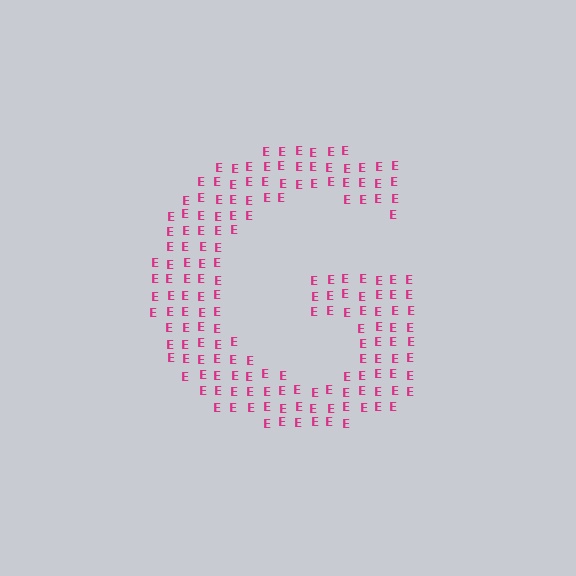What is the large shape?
The large shape is the letter G.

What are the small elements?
The small elements are letter E's.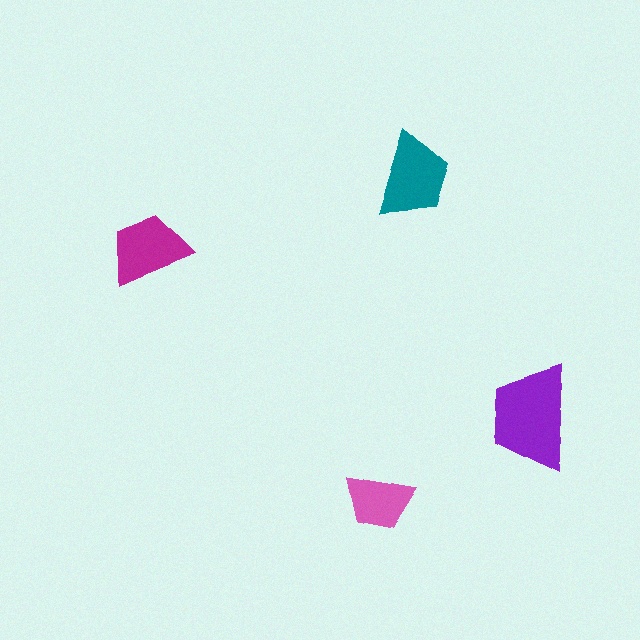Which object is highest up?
The teal trapezoid is topmost.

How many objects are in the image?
There are 4 objects in the image.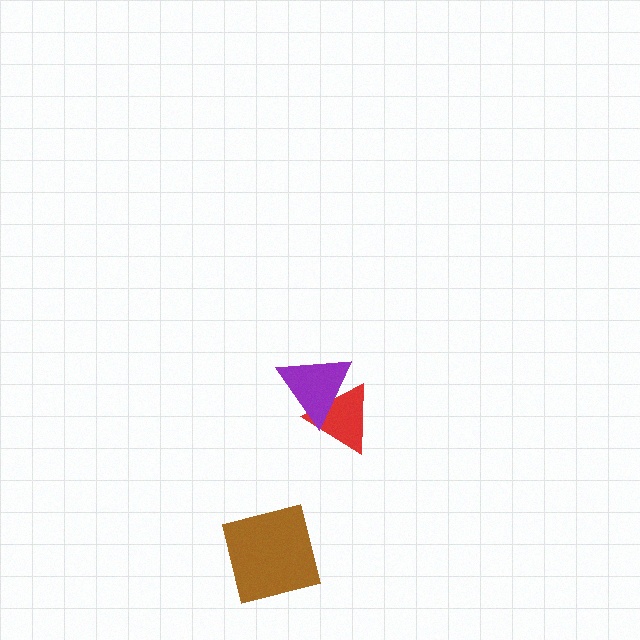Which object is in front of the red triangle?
The purple triangle is in front of the red triangle.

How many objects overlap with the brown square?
0 objects overlap with the brown square.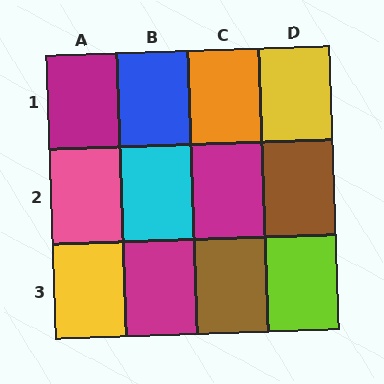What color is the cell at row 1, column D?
Yellow.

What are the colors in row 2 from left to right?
Pink, cyan, magenta, brown.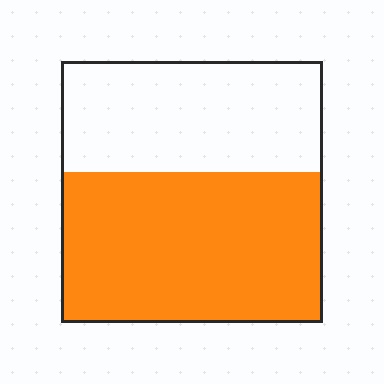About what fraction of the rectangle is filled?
About three fifths (3/5).